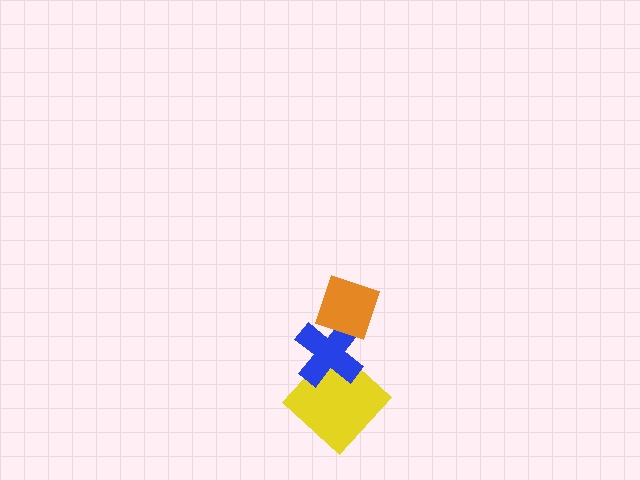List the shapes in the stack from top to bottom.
From top to bottom: the orange diamond, the blue cross, the yellow diamond.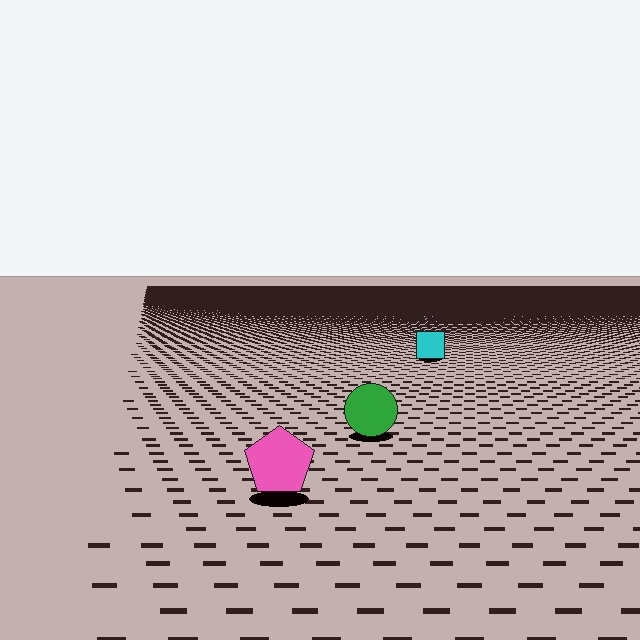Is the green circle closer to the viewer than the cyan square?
Yes. The green circle is closer — you can tell from the texture gradient: the ground texture is coarser near it.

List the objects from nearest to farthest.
From nearest to farthest: the pink pentagon, the green circle, the cyan square.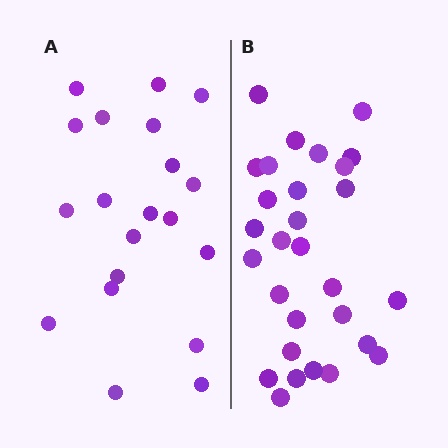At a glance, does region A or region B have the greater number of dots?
Region B (the right region) has more dots.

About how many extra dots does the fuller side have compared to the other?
Region B has roughly 8 or so more dots than region A.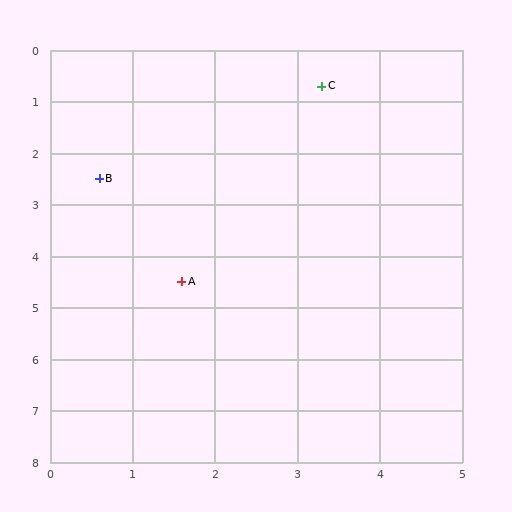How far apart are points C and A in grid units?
Points C and A are about 4.2 grid units apart.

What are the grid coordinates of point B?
Point B is at approximately (0.6, 2.5).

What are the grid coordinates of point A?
Point A is at approximately (1.6, 4.5).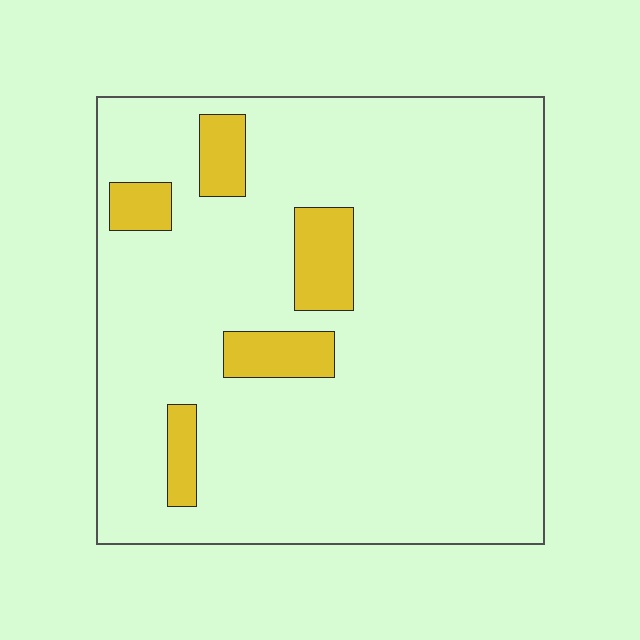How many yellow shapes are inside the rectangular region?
5.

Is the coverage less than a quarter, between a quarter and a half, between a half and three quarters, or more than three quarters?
Less than a quarter.